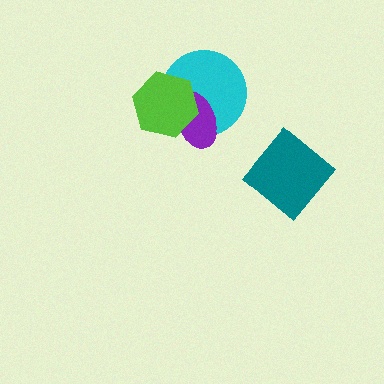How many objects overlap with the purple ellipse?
2 objects overlap with the purple ellipse.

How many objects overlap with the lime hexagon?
2 objects overlap with the lime hexagon.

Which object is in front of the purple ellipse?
The lime hexagon is in front of the purple ellipse.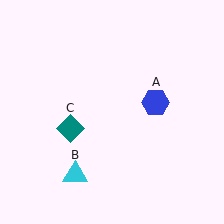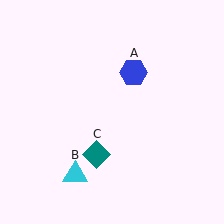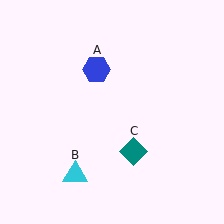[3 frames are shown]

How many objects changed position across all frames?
2 objects changed position: blue hexagon (object A), teal diamond (object C).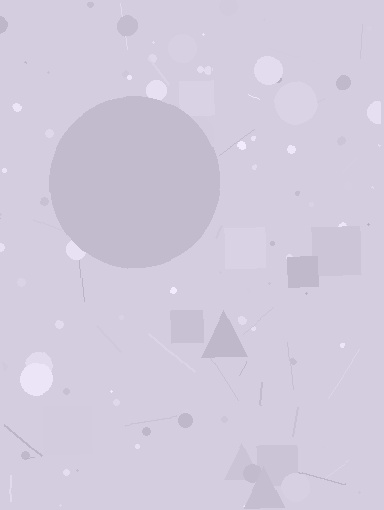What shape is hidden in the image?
A circle is hidden in the image.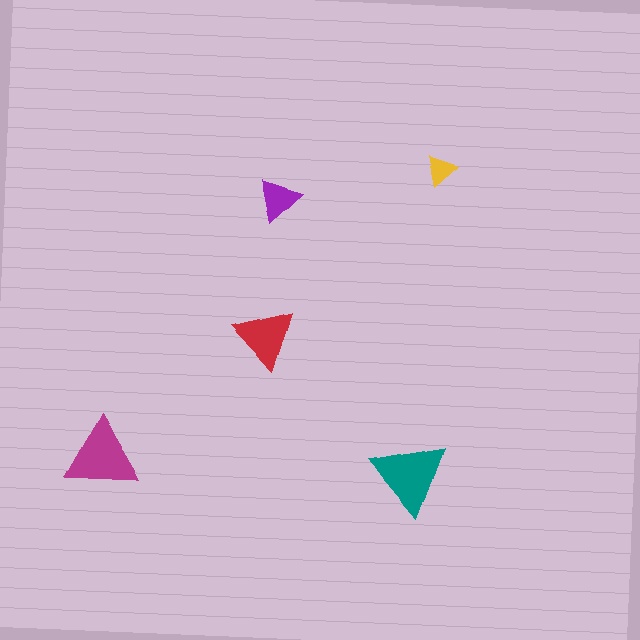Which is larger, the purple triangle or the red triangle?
The red one.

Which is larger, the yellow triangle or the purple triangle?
The purple one.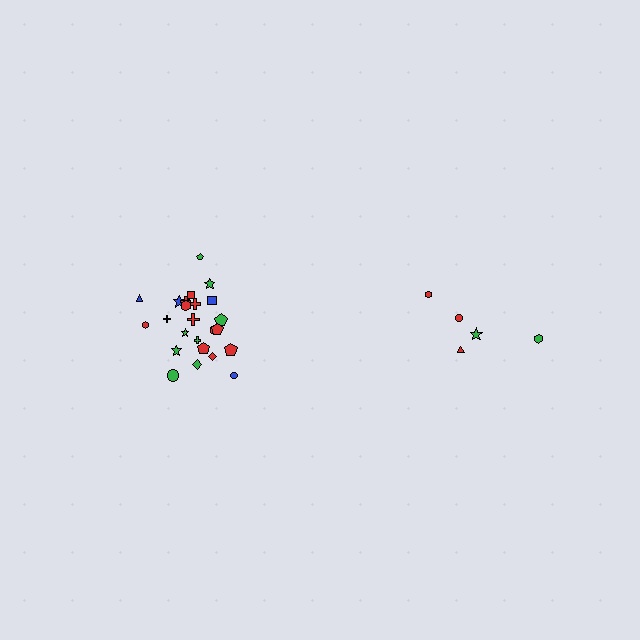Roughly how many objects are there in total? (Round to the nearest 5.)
Roughly 30 objects in total.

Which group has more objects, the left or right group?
The left group.